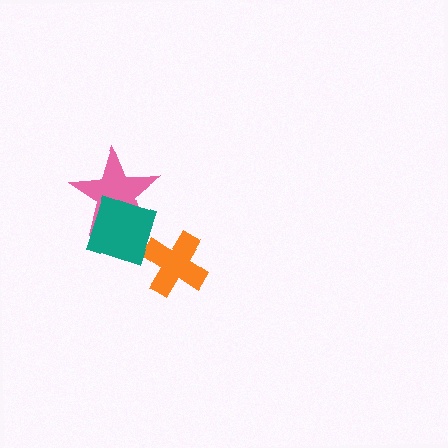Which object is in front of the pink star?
The teal diamond is in front of the pink star.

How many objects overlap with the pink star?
1 object overlaps with the pink star.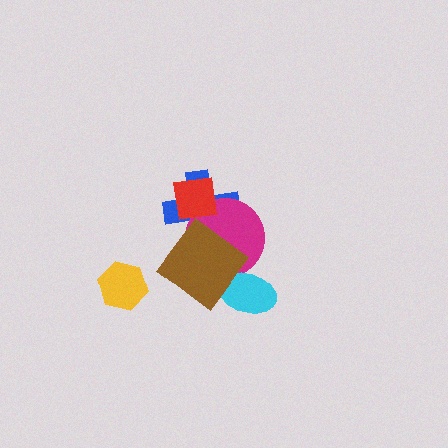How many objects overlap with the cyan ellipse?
2 objects overlap with the cyan ellipse.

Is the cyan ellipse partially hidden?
Yes, it is partially covered by another shape.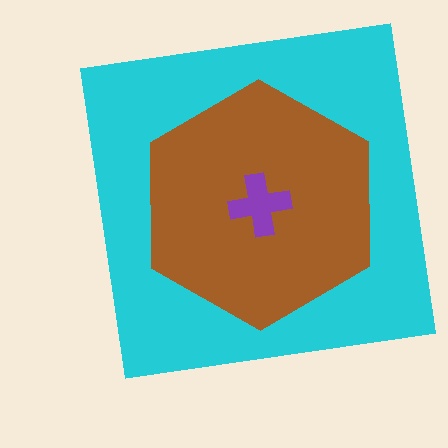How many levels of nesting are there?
3.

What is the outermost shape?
The cyan square.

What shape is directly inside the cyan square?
The brown hexagon.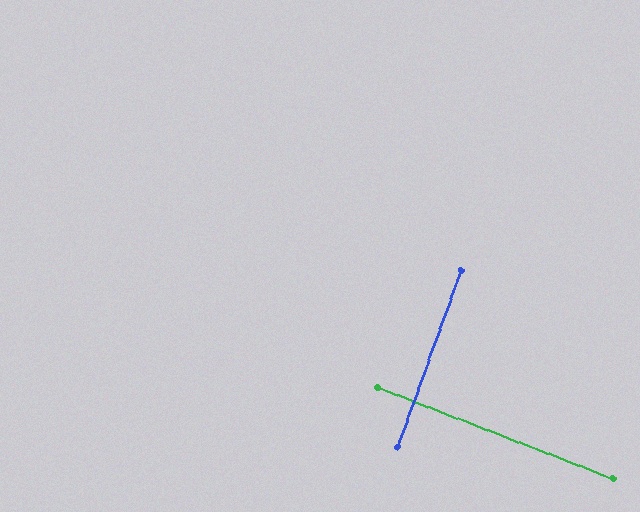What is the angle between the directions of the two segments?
Approximately 88 degrees.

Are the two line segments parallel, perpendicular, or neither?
Perpendicular — they meet at approximately 88°.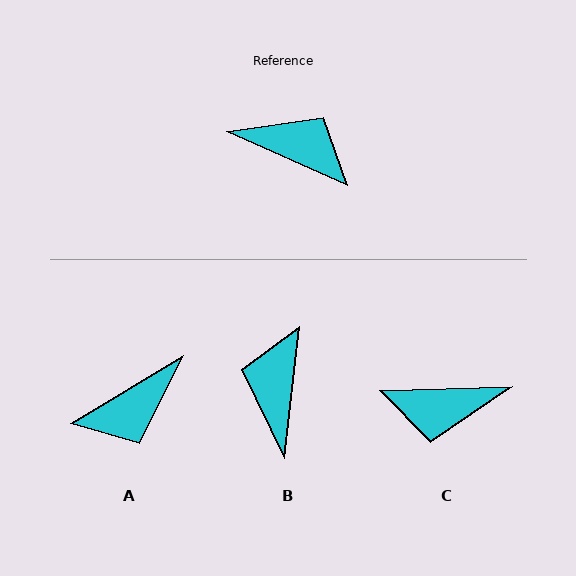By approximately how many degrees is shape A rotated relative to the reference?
Approximately 125 degrees clockwise.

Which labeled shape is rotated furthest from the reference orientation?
C, about 154 degrees away.